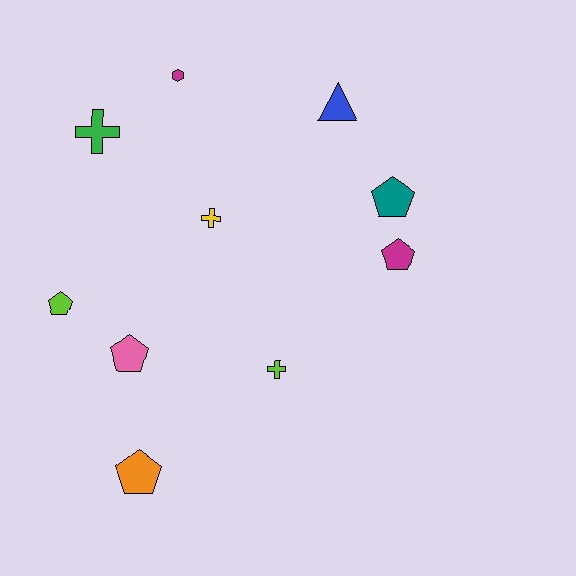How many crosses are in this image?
There are 3 crosses.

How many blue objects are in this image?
There is 1 blue object.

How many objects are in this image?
There are 10 objects.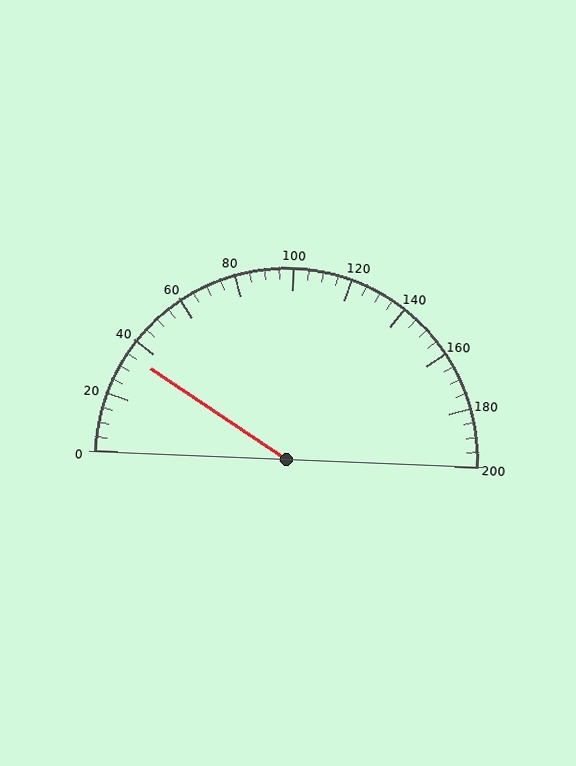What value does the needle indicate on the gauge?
The needle indicates approximately 35.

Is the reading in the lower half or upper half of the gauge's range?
The reading is in the lower half of the range (0 to 200).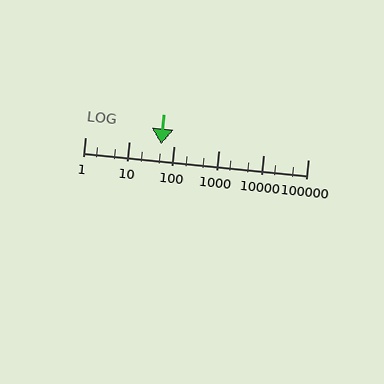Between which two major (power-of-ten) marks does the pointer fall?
The pointer is between 10 and 100.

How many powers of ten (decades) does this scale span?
The scale spans 5 decades, from 1 to 100000.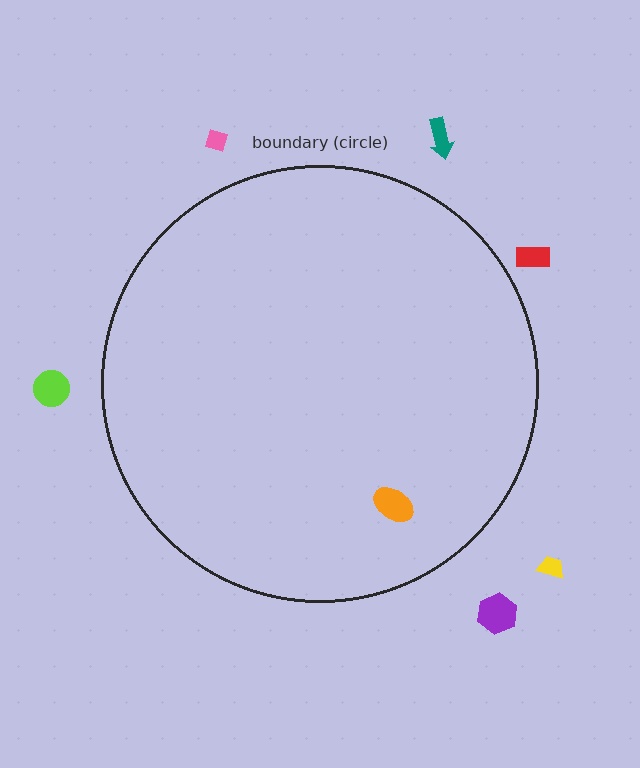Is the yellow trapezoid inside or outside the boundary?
Outside.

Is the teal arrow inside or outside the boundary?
Outside.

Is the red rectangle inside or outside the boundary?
Outside.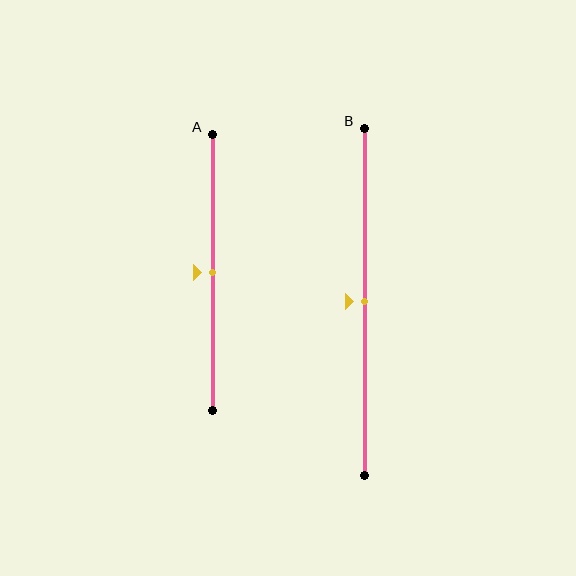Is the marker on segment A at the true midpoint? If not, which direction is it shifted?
Yes, the marker on segment A is at the true midpoint.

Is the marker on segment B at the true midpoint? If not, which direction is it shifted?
Yes, the marker on segment B is at the true midpoint.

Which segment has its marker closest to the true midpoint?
Segment A has its marker closest to the true midpoint.